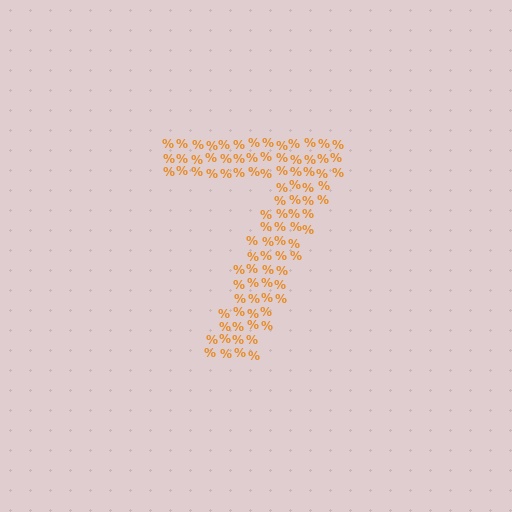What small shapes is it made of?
It is made of small percent signs.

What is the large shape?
The large shape is the digit 7.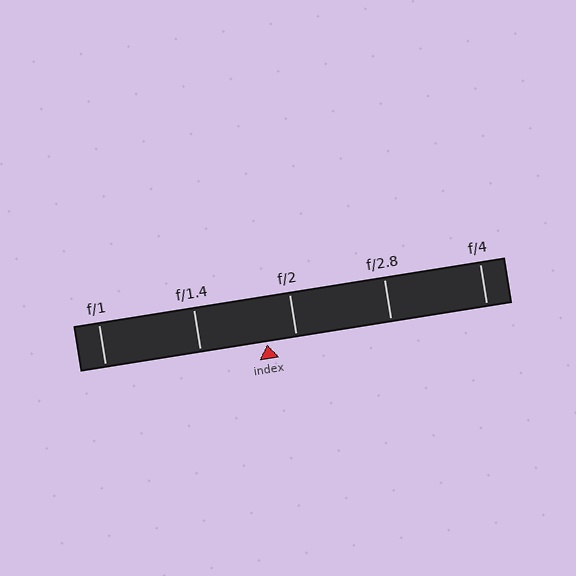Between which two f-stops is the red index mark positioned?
The index mark is between f/1.4 and f/2.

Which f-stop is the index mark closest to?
The index mark is closest to f/2.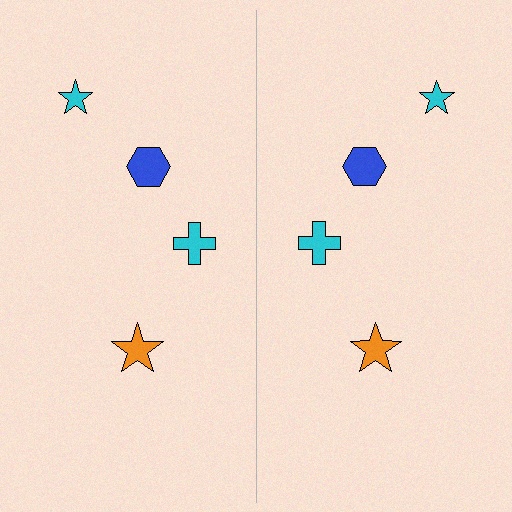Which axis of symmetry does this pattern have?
The pattern has a vertical axis of symmetry running through the center of the image.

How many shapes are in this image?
There are 8 shapes in this image.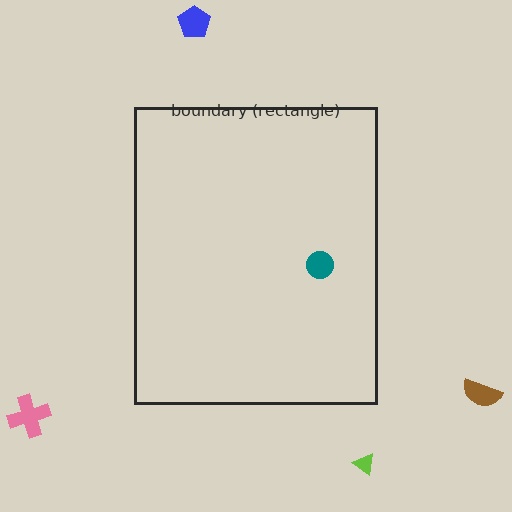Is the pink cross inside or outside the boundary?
Outside.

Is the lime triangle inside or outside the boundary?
Outside.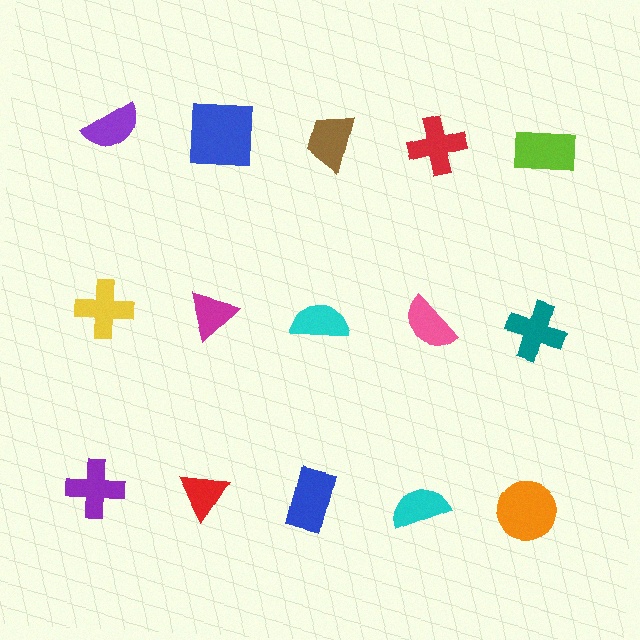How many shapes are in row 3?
5 shapes.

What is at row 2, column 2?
A magenta triangle.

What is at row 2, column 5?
A teal cross.